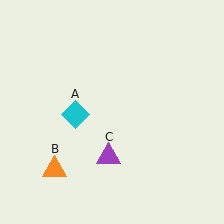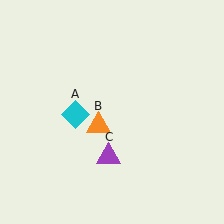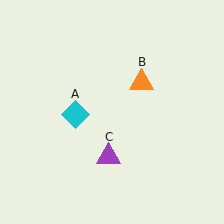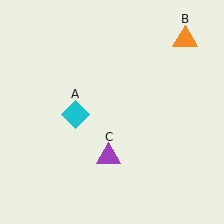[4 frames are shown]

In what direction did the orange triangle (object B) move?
The orange triangle (object B) moved up and to the right.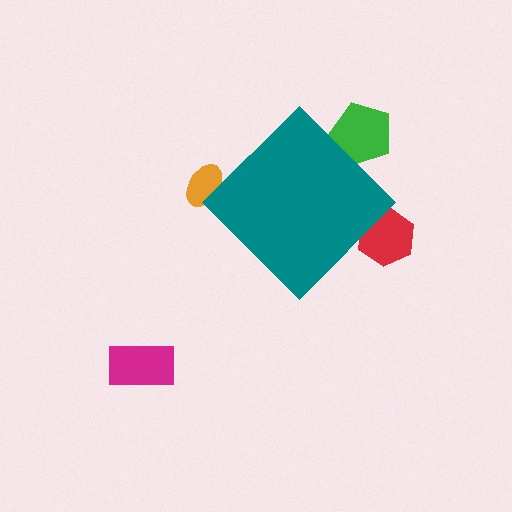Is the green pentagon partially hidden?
Yes, the green pentagon is partially hidden behind the teal diamond.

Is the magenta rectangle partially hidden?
No, the magenta rectangle is fully visible.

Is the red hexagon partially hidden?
Yes, the red hexagon is partially hidden behind the teal diamond.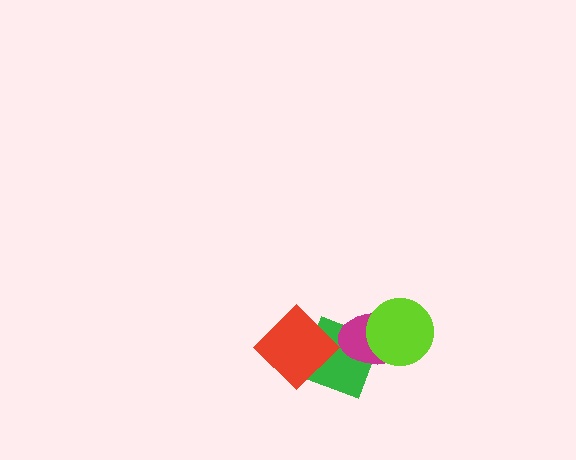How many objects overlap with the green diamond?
3 objects overlap with the green diamond.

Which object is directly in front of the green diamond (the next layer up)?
The red diamond is directly in front of the green diamond.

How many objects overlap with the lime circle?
2 objects overlap with the lime circle.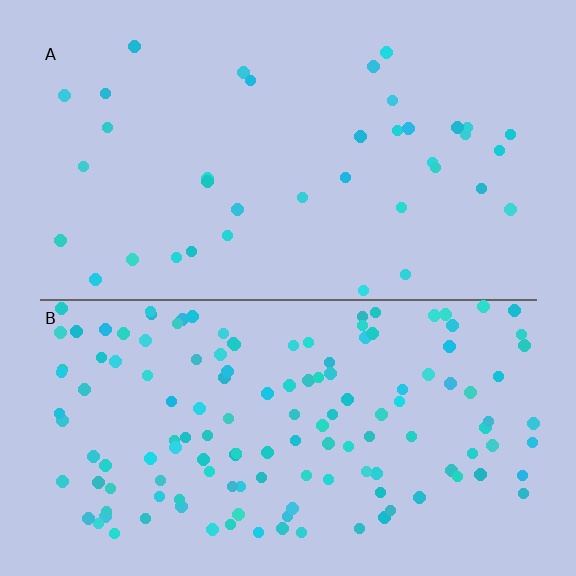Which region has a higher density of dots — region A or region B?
B (the bottom).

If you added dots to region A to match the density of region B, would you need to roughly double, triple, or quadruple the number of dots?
Approximately quadruple.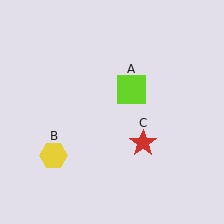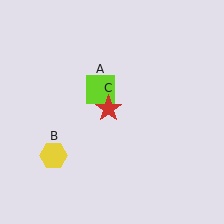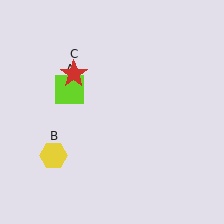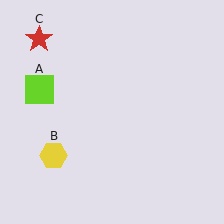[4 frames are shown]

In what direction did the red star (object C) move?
The red star (object C) moved up and to the left.